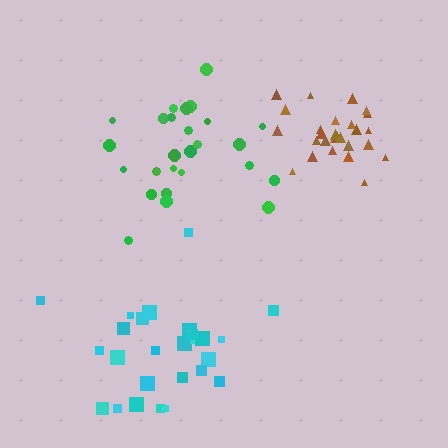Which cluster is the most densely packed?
Brown.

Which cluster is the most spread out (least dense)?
Cyan.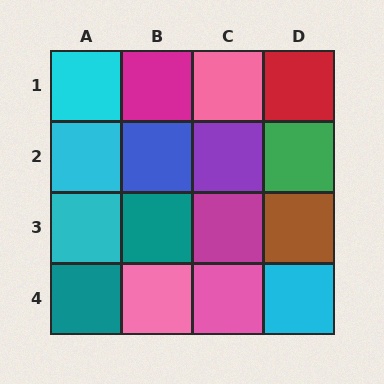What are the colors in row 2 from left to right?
Cyan, blue, purple, green.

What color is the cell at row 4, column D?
Cyan.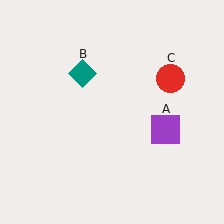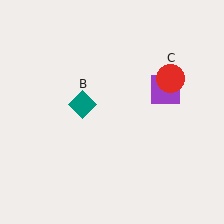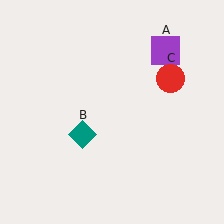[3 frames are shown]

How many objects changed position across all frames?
2 objects changed position: purple square (object A), teal diamond (object B).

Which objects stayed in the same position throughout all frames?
Red circle (object C) remained stationary.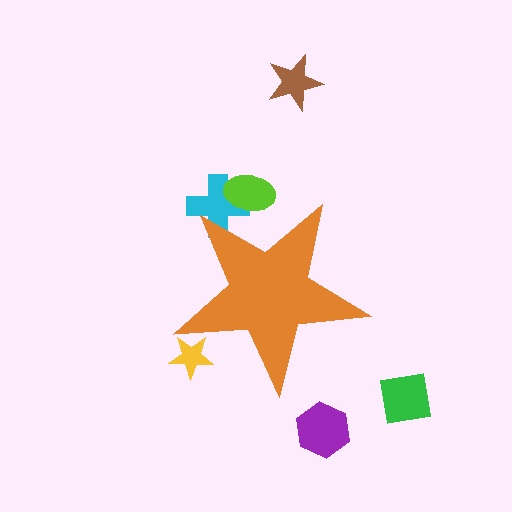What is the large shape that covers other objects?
An orange star.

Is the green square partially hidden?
No, the green square is fully visible.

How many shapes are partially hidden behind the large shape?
3 shapes are partially hidden.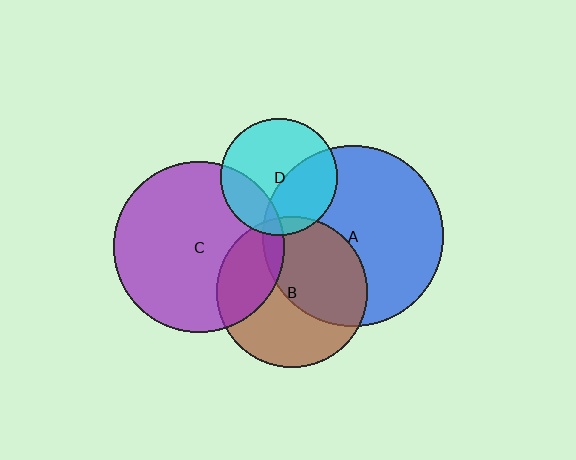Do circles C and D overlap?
Yes.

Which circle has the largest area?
Circle A (blue).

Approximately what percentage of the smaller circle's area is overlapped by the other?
Approximately 25%.